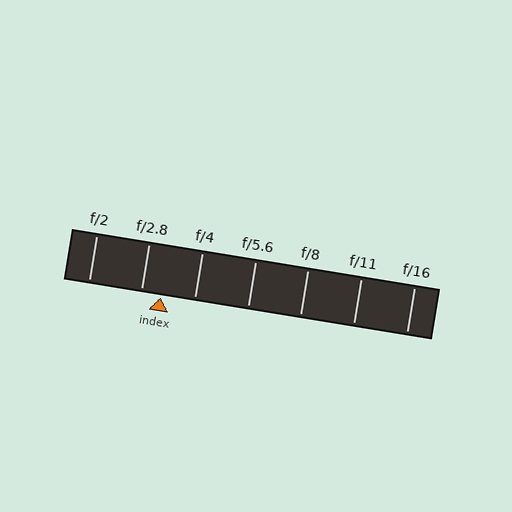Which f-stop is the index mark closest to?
The index mark is closest to f/2.8.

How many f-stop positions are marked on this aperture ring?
There are 7 f-stop positions marked.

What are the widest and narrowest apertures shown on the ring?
The widest aperture shown is f/2 and the narrowest is f/16.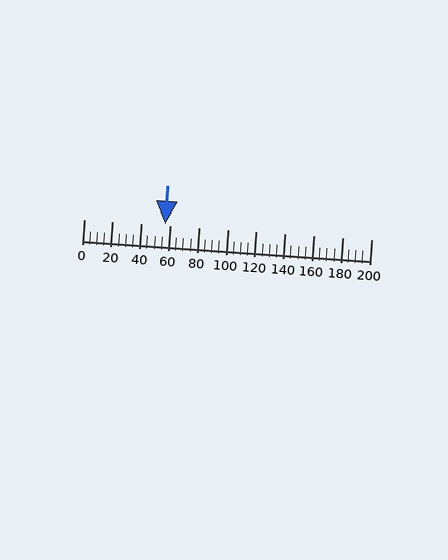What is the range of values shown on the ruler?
The ruler shows values from 0 to 200.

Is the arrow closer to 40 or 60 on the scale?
The arrow is closer to 60.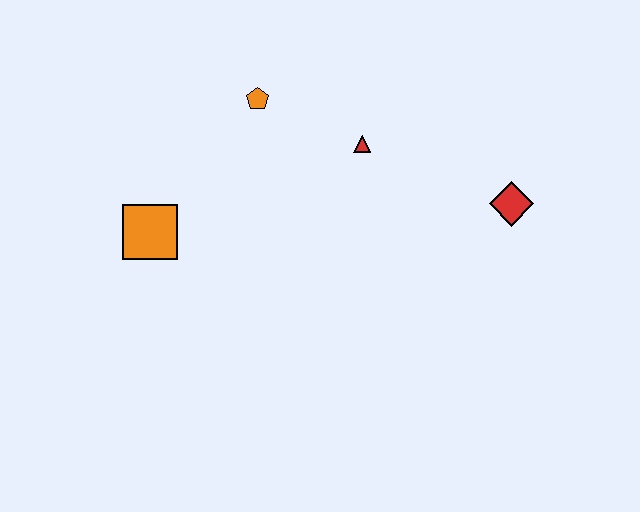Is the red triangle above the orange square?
Yes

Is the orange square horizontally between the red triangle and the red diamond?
No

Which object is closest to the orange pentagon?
The red triangle is closest to the orange pentagon.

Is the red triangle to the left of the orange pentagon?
No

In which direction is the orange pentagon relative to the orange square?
The orange pentagon is above the orange square.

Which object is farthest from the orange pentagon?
The red diamond is farthest from the orange pentagon.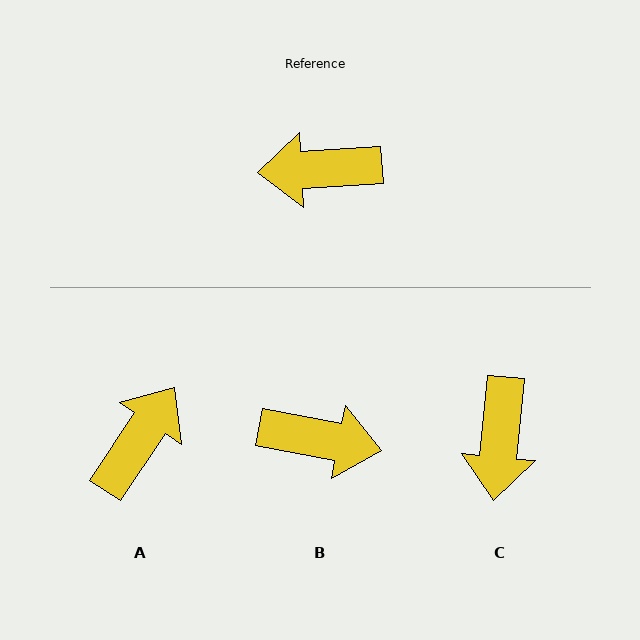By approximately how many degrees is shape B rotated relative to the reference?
Approximately 166 degrees counter-clockwise.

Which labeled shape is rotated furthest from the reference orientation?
B, about 166 degrees away.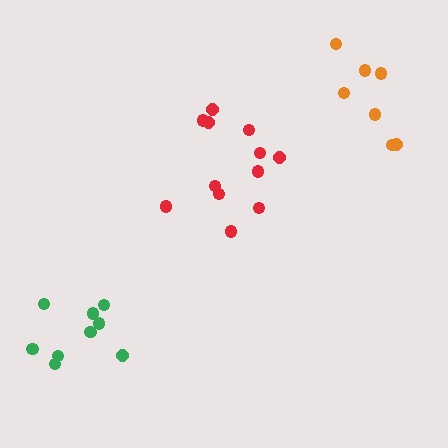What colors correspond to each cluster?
The clusters are colored: orange, red, green.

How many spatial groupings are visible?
There are 3 spatial groupings.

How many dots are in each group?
Group 1: 7 dots, Group 2: 12 dots, Group 3: 9 dots (28 total).